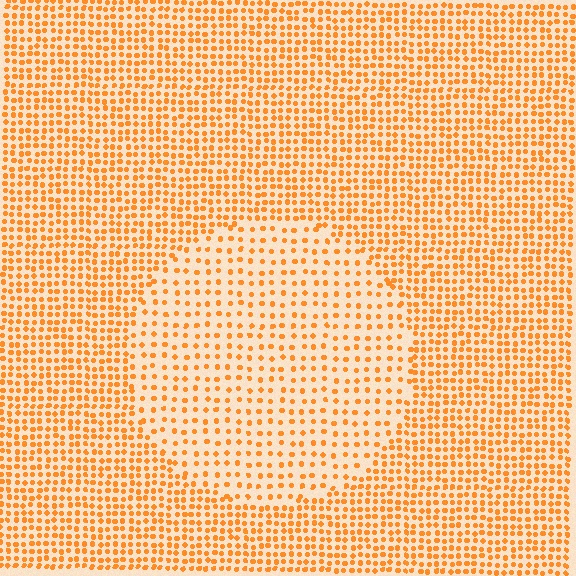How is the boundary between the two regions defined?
The boundary is defined by a change in element density (approximately 2.0x ratio). All elements are the same color, size, and shape.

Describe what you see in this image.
The image contains small orange elements arranged at two different densities. A circle-shaped region is visible where the elements are less densely packed than the surrounding area.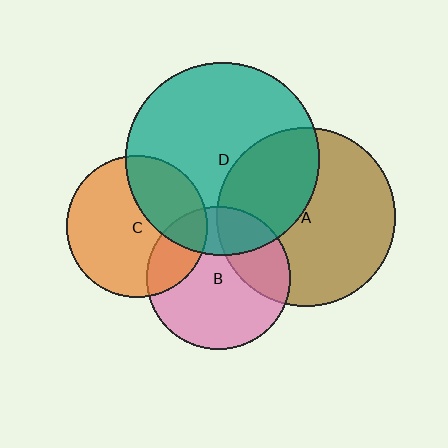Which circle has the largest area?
Circle D (teal).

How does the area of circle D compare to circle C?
Approximately 1.9 times.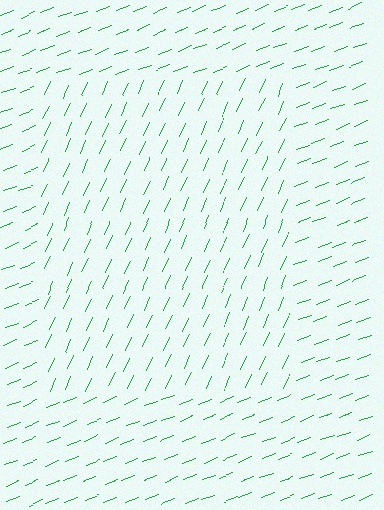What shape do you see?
I see a rectangle.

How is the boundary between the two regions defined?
The boundary is defined purely by a change in line orientation (approximately 45 degrees difference). All lines are the same color and thickness.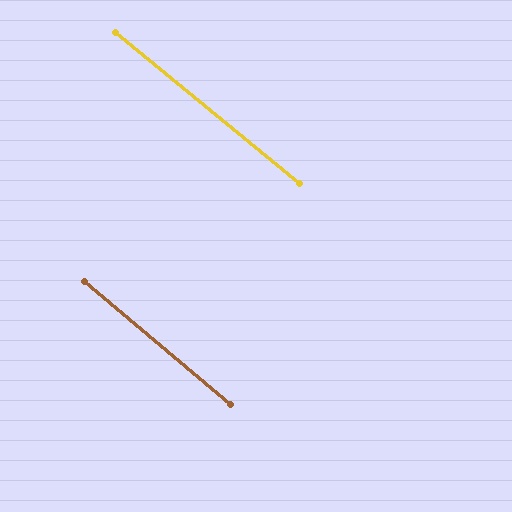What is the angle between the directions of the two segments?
Approximately 1 degree.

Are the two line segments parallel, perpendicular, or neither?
Parallel — their directions differ by only 0.8°.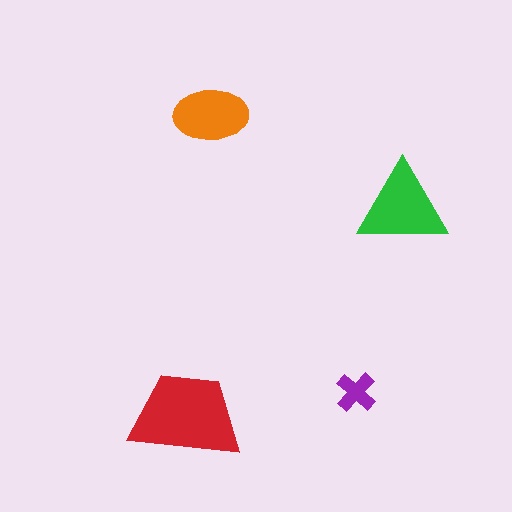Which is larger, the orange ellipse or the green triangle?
The green triangle.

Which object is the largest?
The red trapezoid.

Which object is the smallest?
The purple cross.